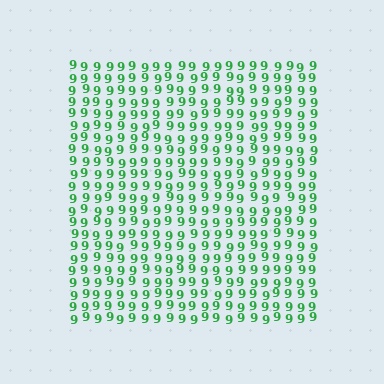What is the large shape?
The large shape is a square.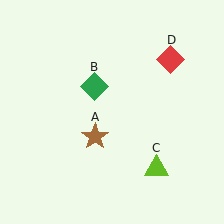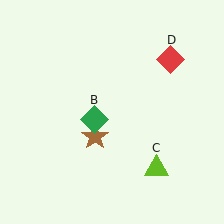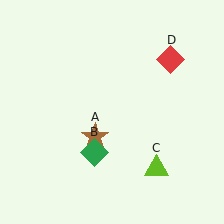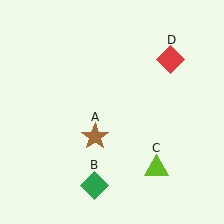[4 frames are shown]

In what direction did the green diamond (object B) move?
The green diamond (object B) moved down.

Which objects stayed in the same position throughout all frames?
Brown star (object A) and lime triangle (object C) and red diamond (object D) remained stationary.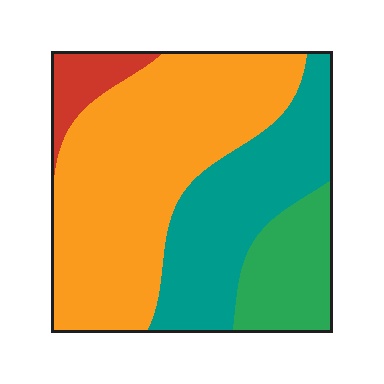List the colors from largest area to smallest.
From largest to smallest: orange, teal, green, red.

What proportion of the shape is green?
Green takes up about one eighth (1/8) of the shape.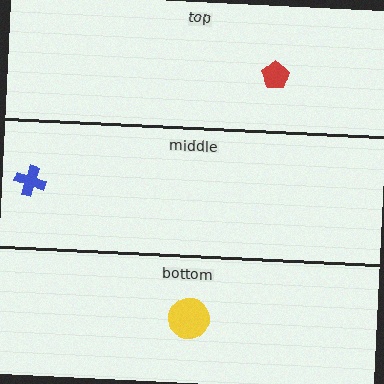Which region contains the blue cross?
The middle region.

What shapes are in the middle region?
The blue cross.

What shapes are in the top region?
The red pentagon.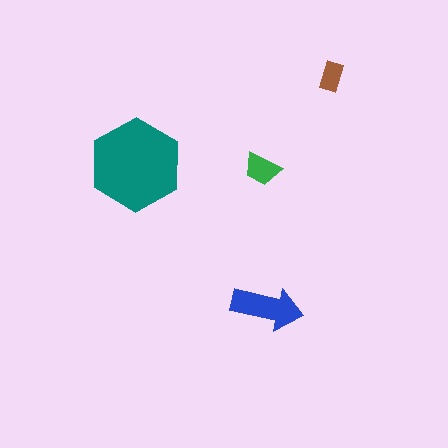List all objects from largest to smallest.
The teal hexagon, the blue arrow, the green trapezoid, the brown rectangle.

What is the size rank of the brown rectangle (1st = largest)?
4th.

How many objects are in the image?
There are 4 objects in the image.